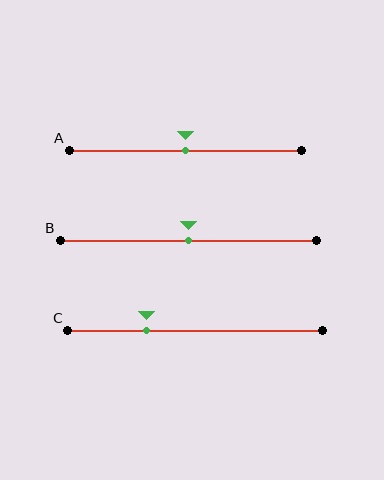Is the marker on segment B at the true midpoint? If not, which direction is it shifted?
Yes, the marker on segment B is at the true midpoint.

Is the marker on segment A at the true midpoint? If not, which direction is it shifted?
Yes, the marker on segment A is at the true midpoint.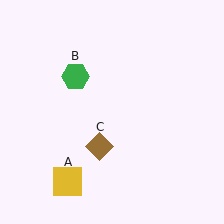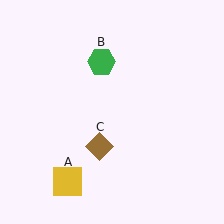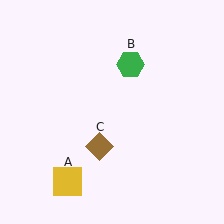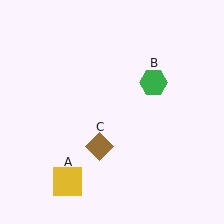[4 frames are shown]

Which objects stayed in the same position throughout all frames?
Yellow square (object A) and brown diamond (object C) remained stationary.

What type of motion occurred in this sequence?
The green hexagon (object B) rotated clockwise around the center of the scene.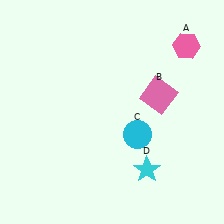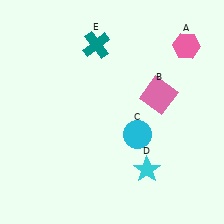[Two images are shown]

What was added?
A teal cross (E) was added in Image 2.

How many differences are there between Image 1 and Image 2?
There is 1 difference between the two images.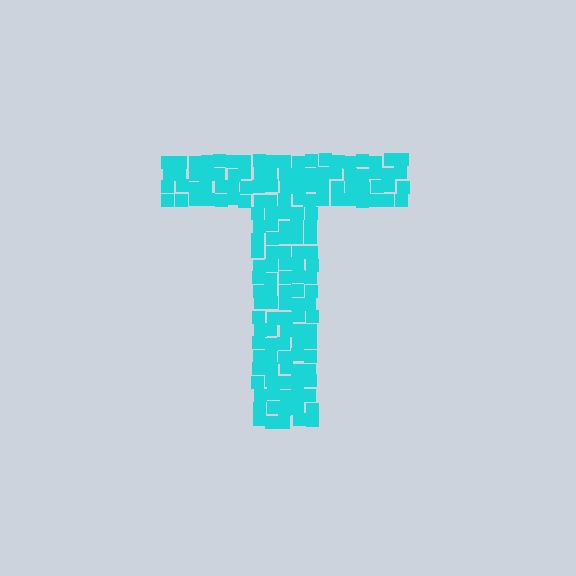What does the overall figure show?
The overall figure shows the letter T.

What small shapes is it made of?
It is made of small squares.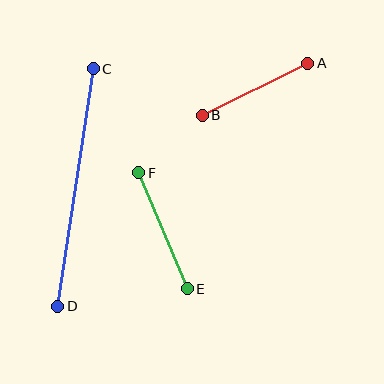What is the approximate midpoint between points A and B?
The midpoint is at approximately (255, 89) pixels.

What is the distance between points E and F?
The distance is approximately 126 pixels.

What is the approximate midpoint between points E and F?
The midpoint is at approximately (163, 231) pixels.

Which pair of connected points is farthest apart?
Points C and D are farthest apart.